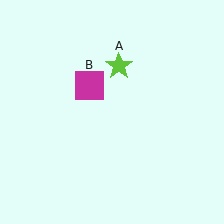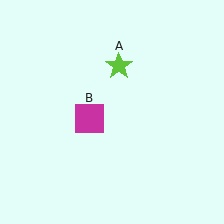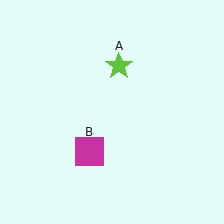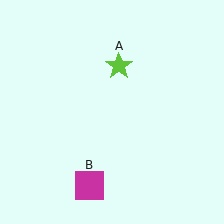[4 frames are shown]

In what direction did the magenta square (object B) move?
The magenta square (object B) moved down.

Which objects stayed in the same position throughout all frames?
Lime star (object A) remained stationary.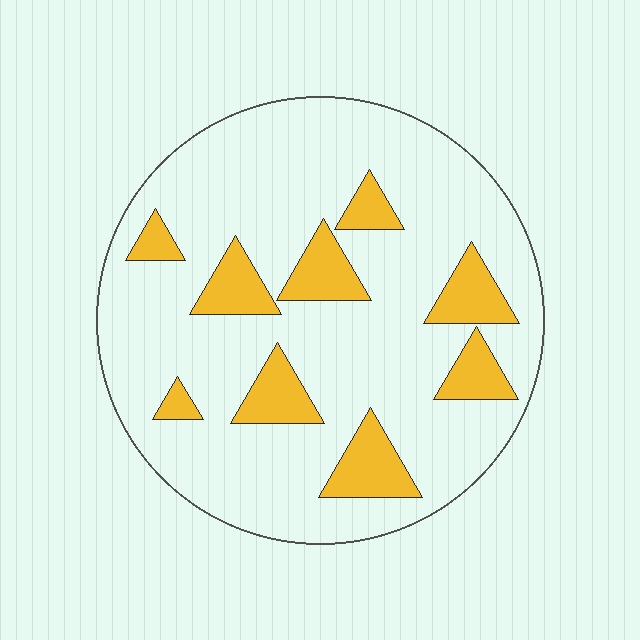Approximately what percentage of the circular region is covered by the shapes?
Approximately 20%.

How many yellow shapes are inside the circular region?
9.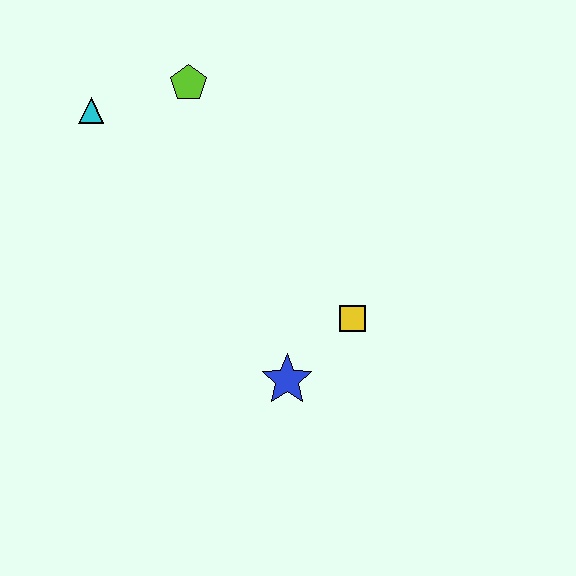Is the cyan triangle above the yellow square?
Yes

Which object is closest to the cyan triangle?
The lime pentagon is closest to the cyan triangle.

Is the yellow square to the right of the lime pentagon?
Yes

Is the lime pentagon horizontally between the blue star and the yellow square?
No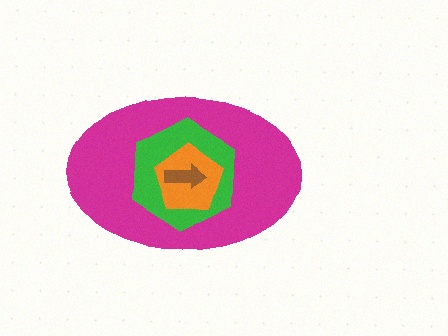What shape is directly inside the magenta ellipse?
The green hexagon.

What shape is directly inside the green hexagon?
The orange pentagon.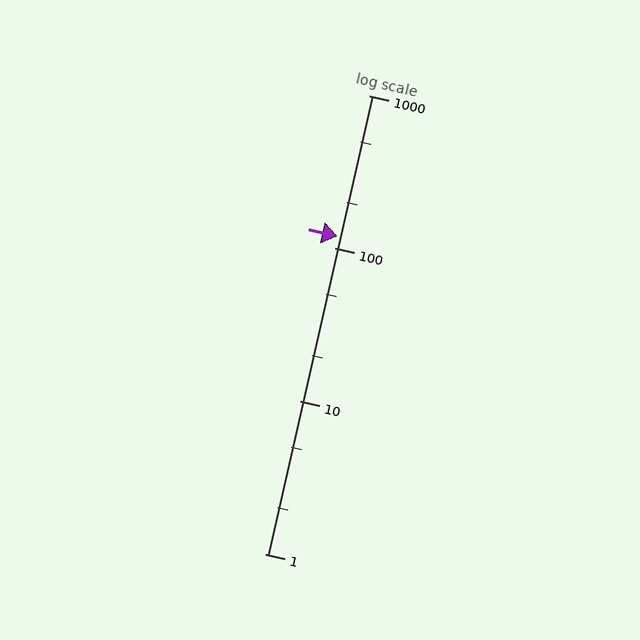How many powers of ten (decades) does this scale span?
The scale spans 3 decades, from 1 to 1000.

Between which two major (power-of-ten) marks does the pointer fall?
The pointer is between 100 and 1000.